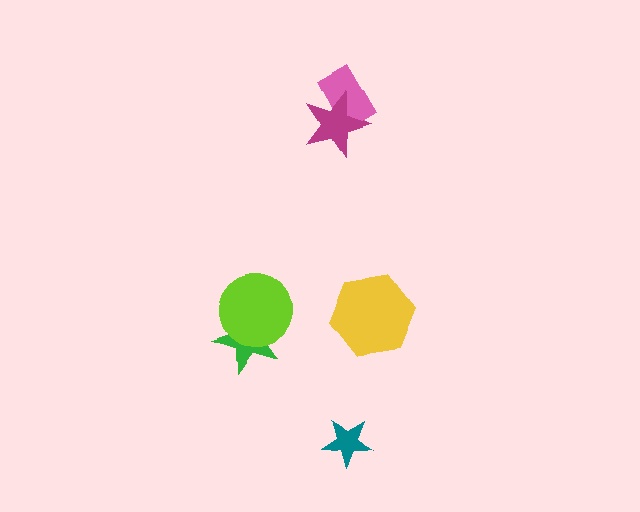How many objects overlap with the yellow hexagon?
0 objects overlap with the yellow hexagon.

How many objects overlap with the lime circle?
1 object overlaps with the lime circle.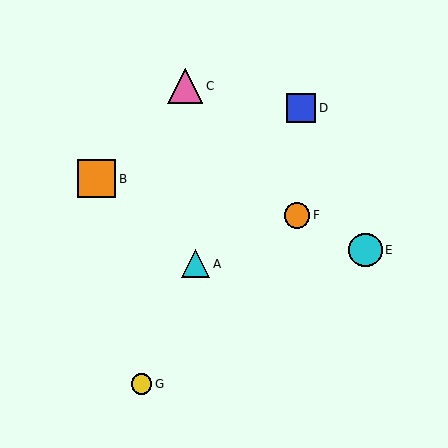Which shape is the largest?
The orange square (labeled B) is the largest.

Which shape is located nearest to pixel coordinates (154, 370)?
The yellow circle (labeled G) at (142, 384) is nearest to that location.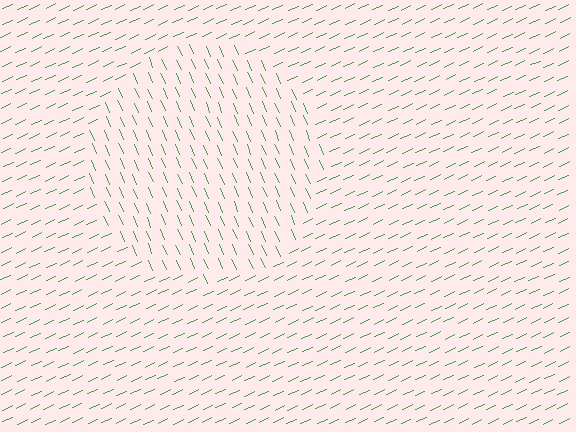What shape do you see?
I see a circle.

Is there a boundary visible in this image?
Yes, there is a texture boundary formed by a change in line orientation.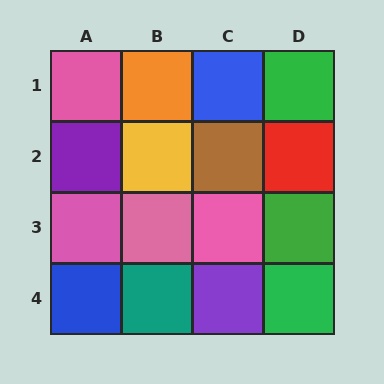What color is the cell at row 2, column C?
Brown.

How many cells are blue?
2 cells are blue.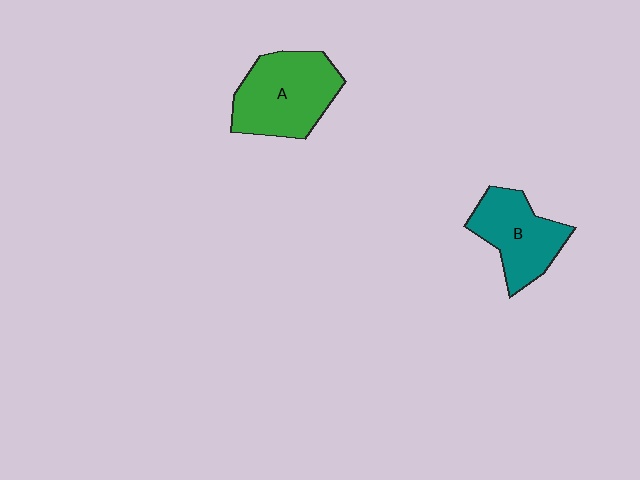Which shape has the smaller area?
Shape B (teal).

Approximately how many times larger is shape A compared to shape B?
Approximately 1.2 times.